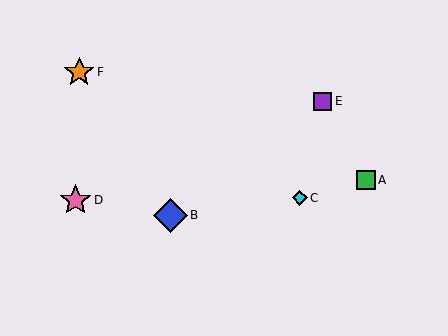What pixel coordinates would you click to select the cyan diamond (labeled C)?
Click at (300, 198) to select the cyan diamond C.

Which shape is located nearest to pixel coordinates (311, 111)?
The purple square (labeled E) at (323, 101) is nearest to that location.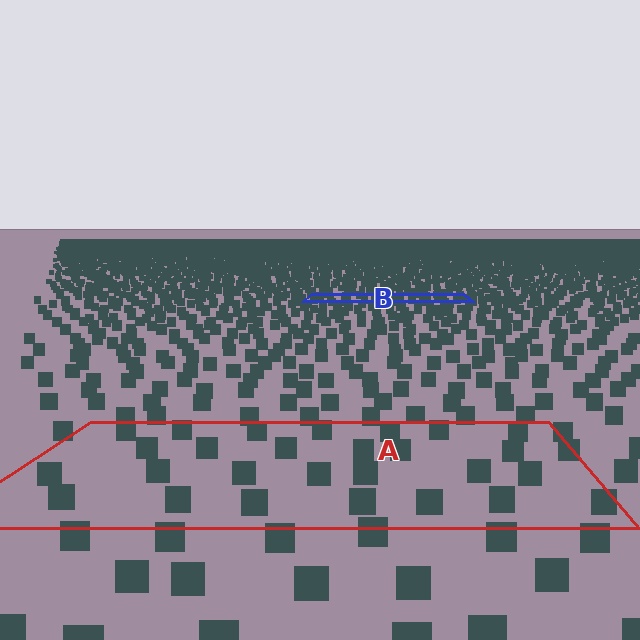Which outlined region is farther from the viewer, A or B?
Region B is farther from the viewer — the texture elements inside it appear smaller and more densely packed.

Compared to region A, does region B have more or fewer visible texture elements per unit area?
Region B has more texture elements per unit area — they are packed more densely because it is farther away.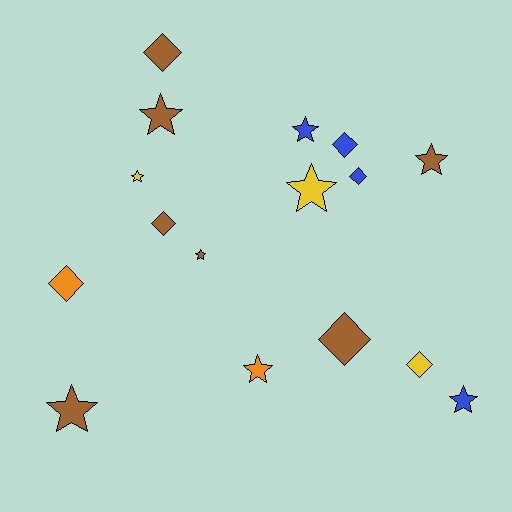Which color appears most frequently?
Brown, with 7 objects.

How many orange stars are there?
There is 1 orange star.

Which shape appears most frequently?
Star, with 9 objects.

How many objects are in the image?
There are 16 objects.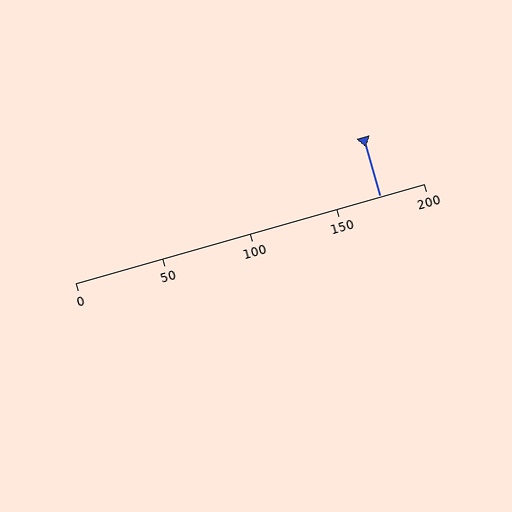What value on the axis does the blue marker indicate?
The marker indicates approximately 175.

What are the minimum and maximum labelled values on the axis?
The axis runs from 0 to 200.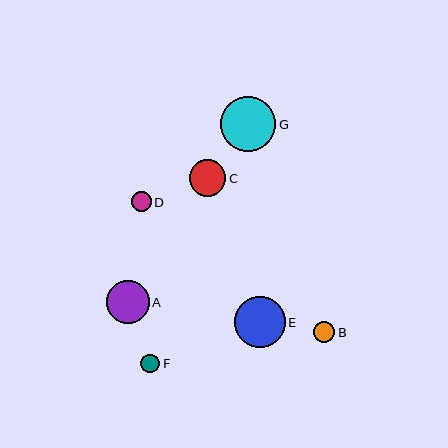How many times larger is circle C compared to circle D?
Circle C is approximately 1.8 times the size of circle D.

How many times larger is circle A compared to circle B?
Circle A is approximately 2.0 times the size of circle B.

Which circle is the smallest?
Circle F is the smallest with a size of approximately 19 pixels.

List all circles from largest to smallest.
From largest to smallest: G, E, A, C, B, D, F.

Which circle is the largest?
Circle G is the largest with a size of approximately 55 pixels.